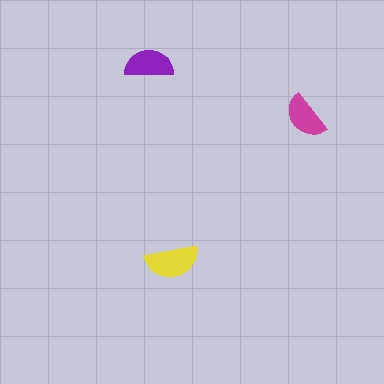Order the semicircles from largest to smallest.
the yellow one, the purple one, the magenta one.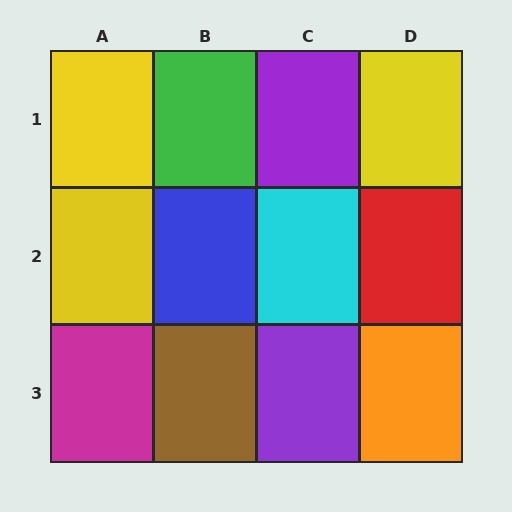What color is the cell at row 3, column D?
Orange.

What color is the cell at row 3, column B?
Brown.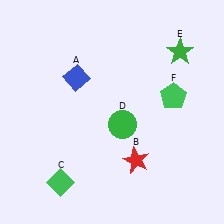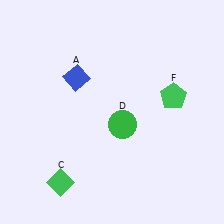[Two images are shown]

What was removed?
The red star (B), the green star (E) were removed in Image 2.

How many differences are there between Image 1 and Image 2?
There are 2 differences between the two images.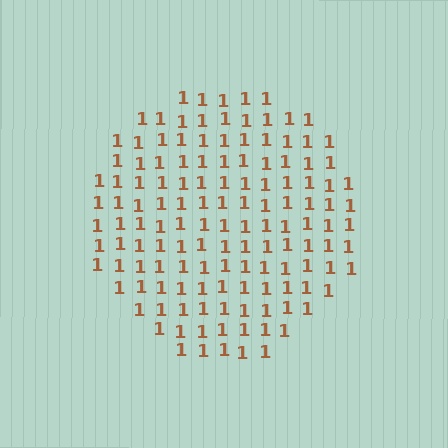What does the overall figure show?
The overall figure shows a circle.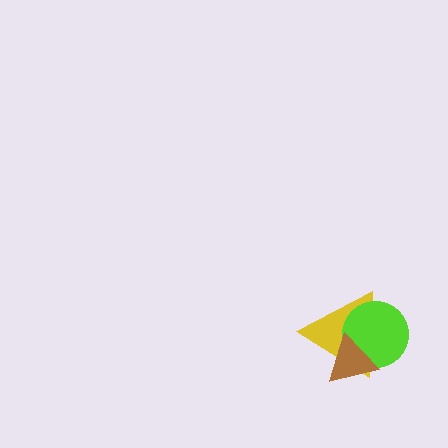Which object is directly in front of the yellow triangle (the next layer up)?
The lime circle is directly in front of the yellow triangle.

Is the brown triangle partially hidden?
No, no other shape covers it.